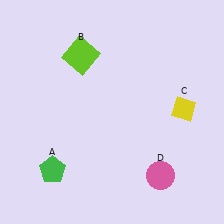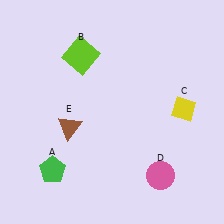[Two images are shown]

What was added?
A brown triangle (E) was added in Image 2.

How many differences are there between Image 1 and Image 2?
There is 1 difference between the two images.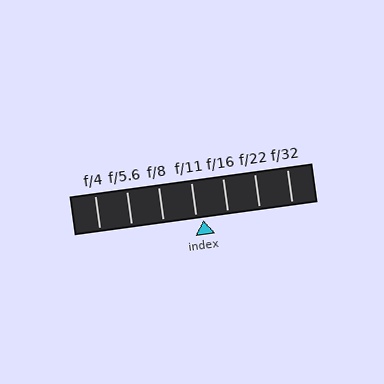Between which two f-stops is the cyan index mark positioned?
The index mark is between f/11 and f/16.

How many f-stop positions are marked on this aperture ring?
There are 7 f-stop positions marked.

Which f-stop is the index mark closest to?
The index mark is closest to f/11.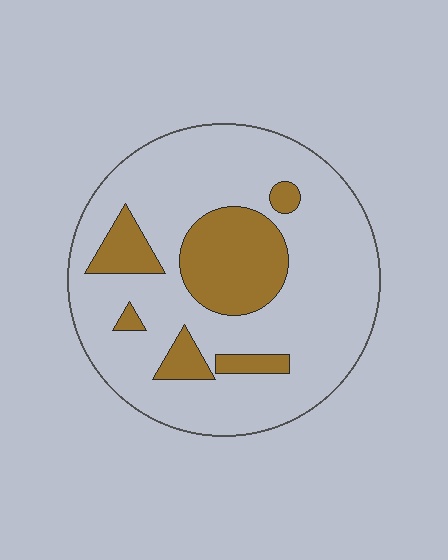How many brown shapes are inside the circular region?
6.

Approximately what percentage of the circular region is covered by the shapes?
Approximately 20%.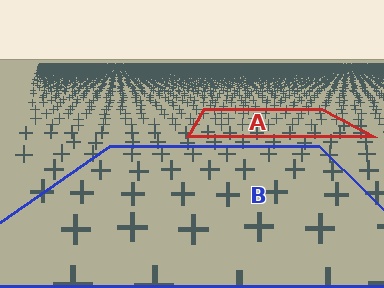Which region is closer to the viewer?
Region B is closer. The texture elements there are larger and more spread out.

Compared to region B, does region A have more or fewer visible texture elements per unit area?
Region A has more texture elements per unit area — they are packed more densely because it is farther away.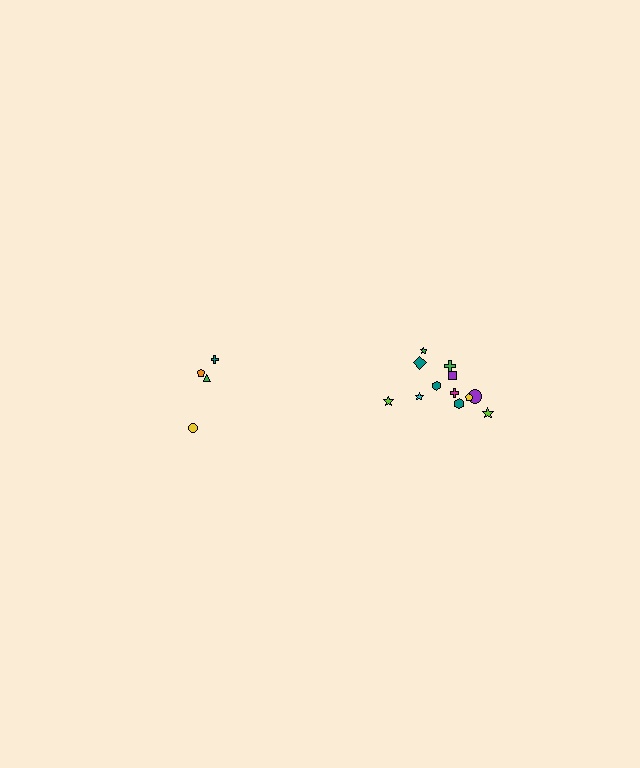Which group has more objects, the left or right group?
The right group.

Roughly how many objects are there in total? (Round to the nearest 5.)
Roughly 15 objects in total.